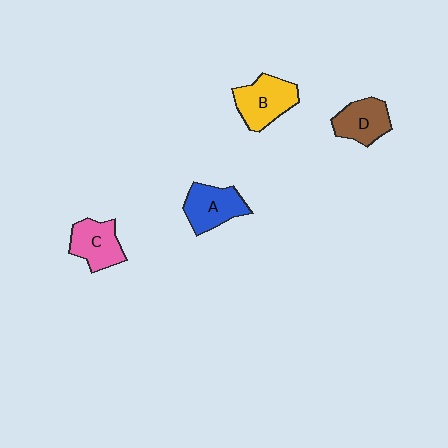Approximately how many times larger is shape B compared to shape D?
Approximately 1.2 times.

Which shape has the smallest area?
Shape D (brown).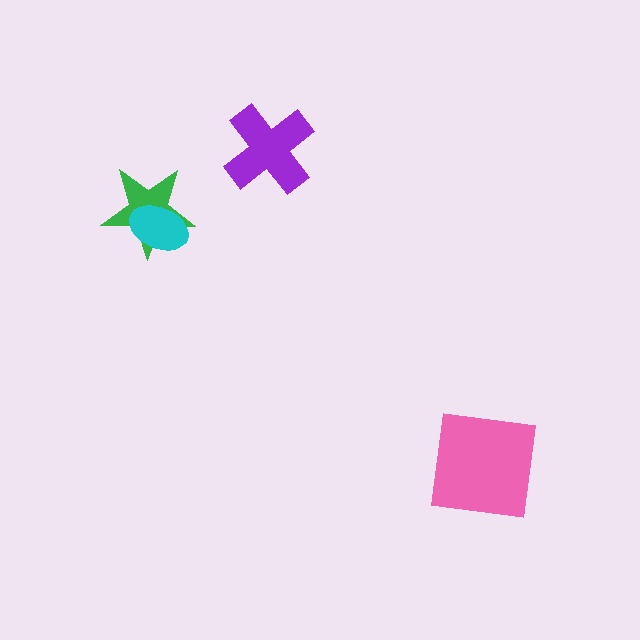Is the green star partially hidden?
Yes, it is partially covered by another shape.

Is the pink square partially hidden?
No, no other shape covers it.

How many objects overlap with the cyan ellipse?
1 object overlaps with the cyan ellipse.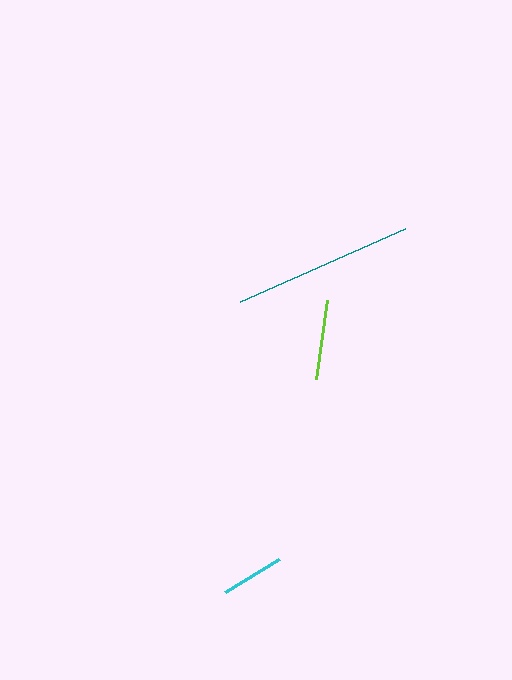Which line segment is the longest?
The teal line is the longest at approximately 180 pixels.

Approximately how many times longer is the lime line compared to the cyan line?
The lime line is approximately 1.3 times the length of the cyan line.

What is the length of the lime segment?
The lime segment is approximately 80 pixels long.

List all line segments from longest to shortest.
From longest to shortest: teal, lime, cyan.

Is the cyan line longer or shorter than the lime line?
The lime line is longer than the cyan line.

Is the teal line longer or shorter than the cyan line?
The teal line is longer than the cyan line.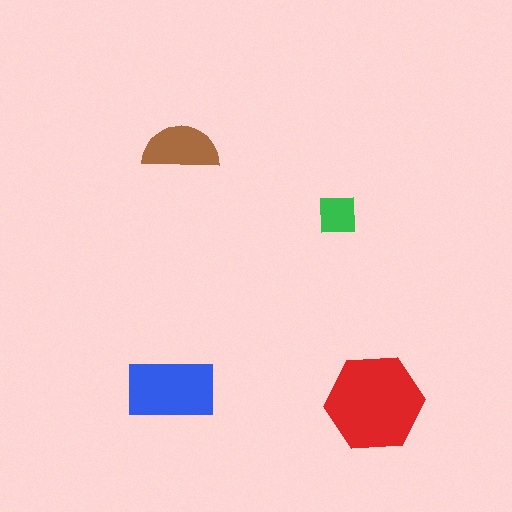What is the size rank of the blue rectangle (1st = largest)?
2nd.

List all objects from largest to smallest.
The red hexagon, the blue rectangle, the brown semicircle, the green square.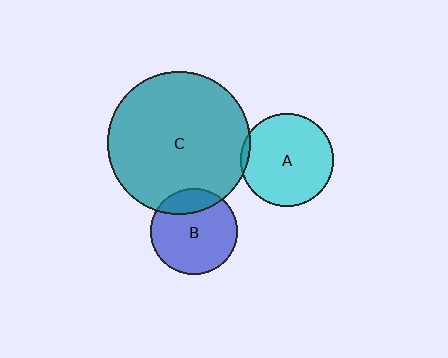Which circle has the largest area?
Circle C (teal).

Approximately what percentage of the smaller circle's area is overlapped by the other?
Approximately 5%.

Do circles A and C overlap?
Yes.